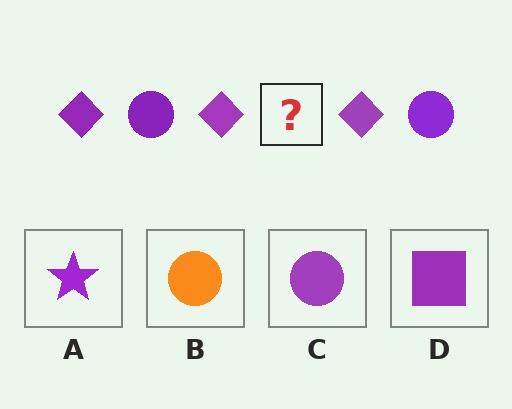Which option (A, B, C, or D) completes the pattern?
C.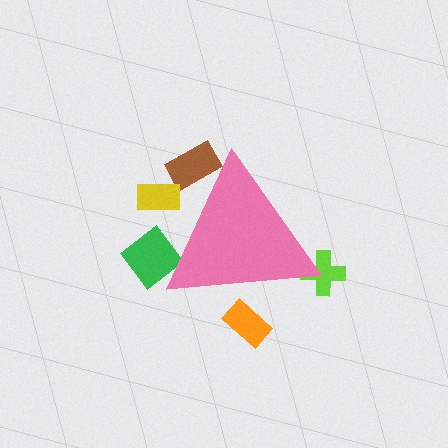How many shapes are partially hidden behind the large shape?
5 shapes are partially hidden.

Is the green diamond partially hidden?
Yes, the green diamond is partially hidden behind the pink triangle.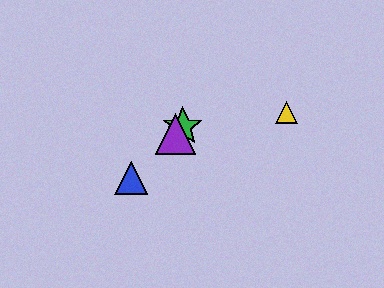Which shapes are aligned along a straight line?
The red circle, the blue triangle, the green star, the purple triangle are aligned along a straight line.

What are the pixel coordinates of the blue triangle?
The blue triangle is at (131, 178).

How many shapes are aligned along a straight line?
4 shapes (the red circle, the blue triangle, the green star, the purple triangle) are aligned along a straight line.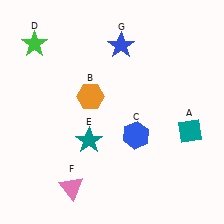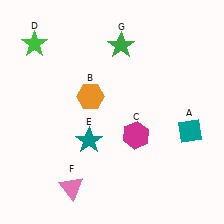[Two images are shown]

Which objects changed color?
C changed from blue to magenta. G changed from blue to green.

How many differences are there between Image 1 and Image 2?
There are 2 differences between the two images.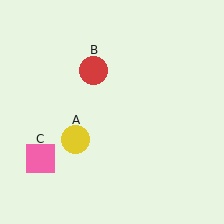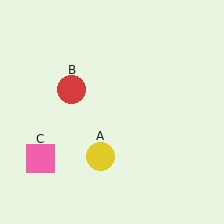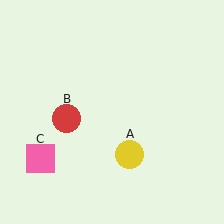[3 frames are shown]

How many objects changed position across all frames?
2 objects changed position: yellow circle (object A), red circle (object B).